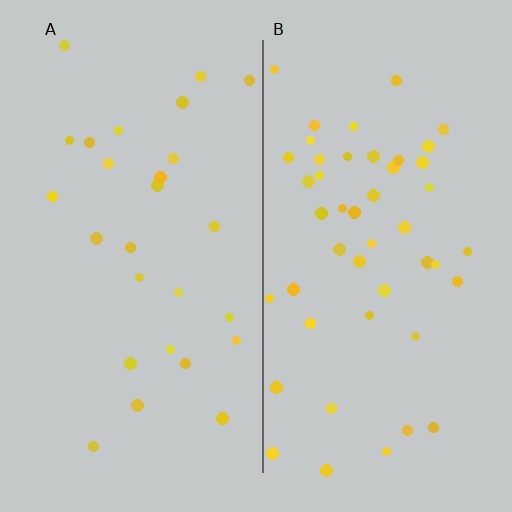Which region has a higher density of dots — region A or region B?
B (the right).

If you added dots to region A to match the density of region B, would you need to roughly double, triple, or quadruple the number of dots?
Approximately double.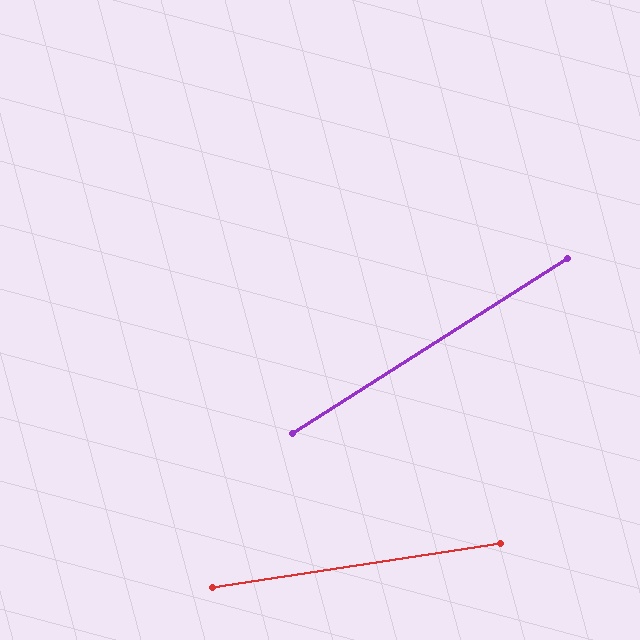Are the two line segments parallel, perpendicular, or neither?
Neither parallel nor perpendicular — they differ by about 24°.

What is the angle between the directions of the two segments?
Approximately 24 degrees.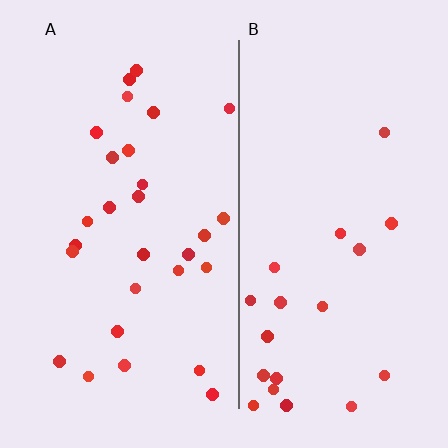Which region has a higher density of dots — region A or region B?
A (the left).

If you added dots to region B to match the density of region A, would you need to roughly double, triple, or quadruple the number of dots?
Approximately double.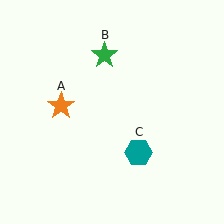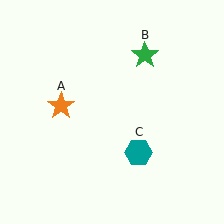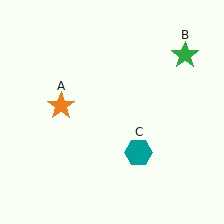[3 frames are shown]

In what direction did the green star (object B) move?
The green star (object B) moved right.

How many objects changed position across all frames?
1 object changed position: green star (object B).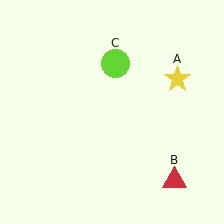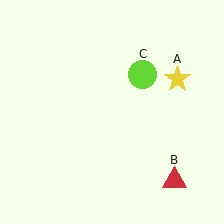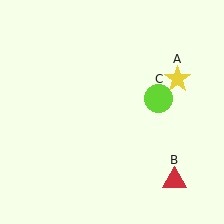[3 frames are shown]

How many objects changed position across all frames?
1 object changed position: lime circle (object C).